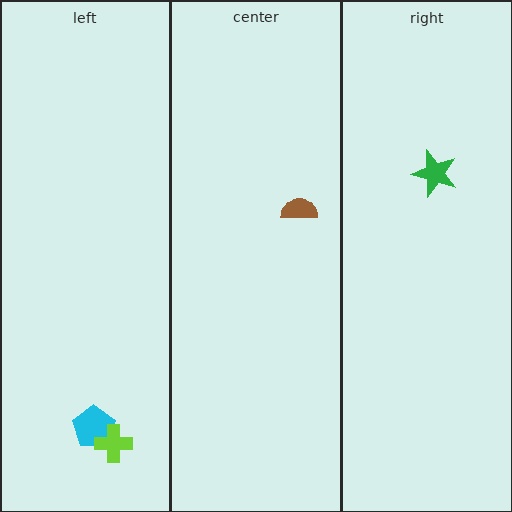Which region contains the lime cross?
The left region.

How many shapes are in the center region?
1.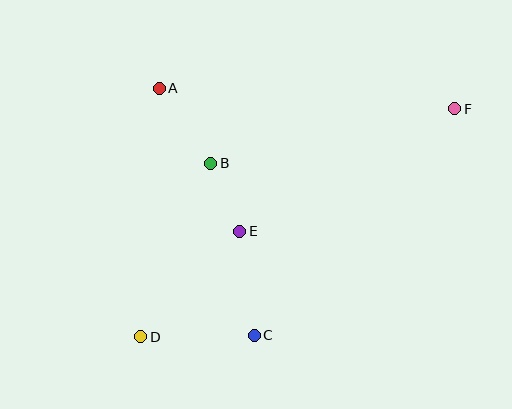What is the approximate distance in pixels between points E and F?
The distance between E and F is approximately 247 pixels.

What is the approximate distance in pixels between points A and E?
The distance between A and E is approximately 164 pixels.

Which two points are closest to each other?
Points B and E are closest to each other.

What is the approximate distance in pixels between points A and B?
The distance between A and B is approximately 91 pixels.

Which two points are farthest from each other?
Points D and F are farthest from each other.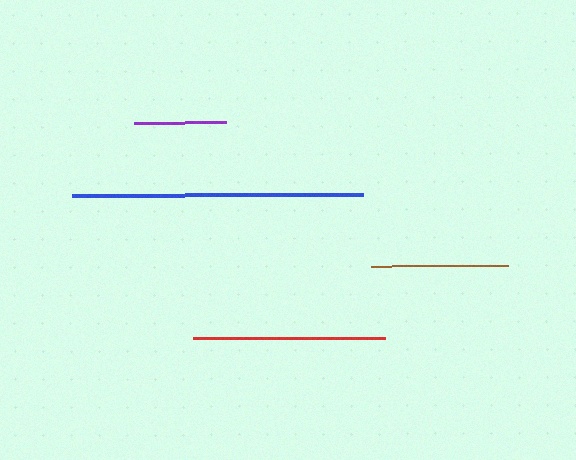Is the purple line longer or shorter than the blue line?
The blue line is longer than the purple line.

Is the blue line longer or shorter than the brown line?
The blue line is longer than the brown line.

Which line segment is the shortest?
The purple line is the shortest at approximately 92 pixels.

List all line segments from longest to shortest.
From longest to shortest: blue, red, brown, purple.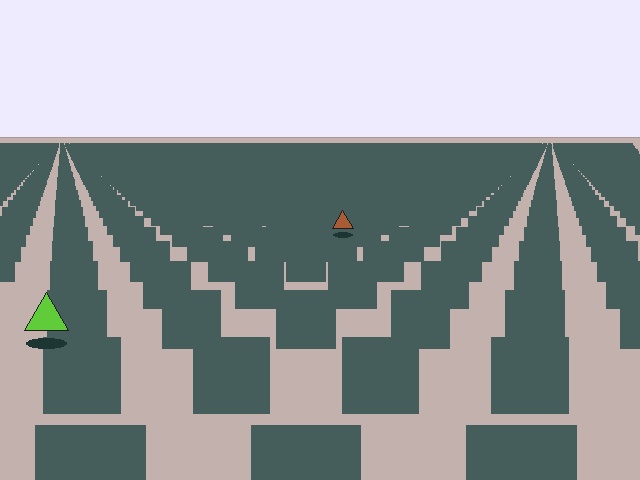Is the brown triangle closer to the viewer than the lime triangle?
No. The lime triangle is closer — you can tell from the texture gradient: the ground texture is coarser near it.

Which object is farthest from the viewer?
The brown triangle is farthest from the viewer. It appears smaller and the ground texture around it is denser.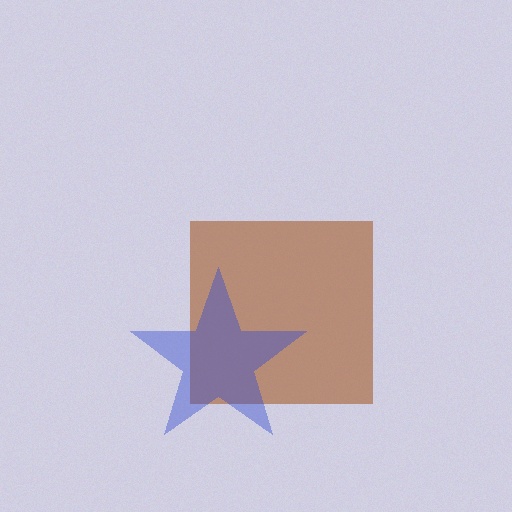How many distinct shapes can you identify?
There are 2 distinct shapes: a brown square, a blue star.